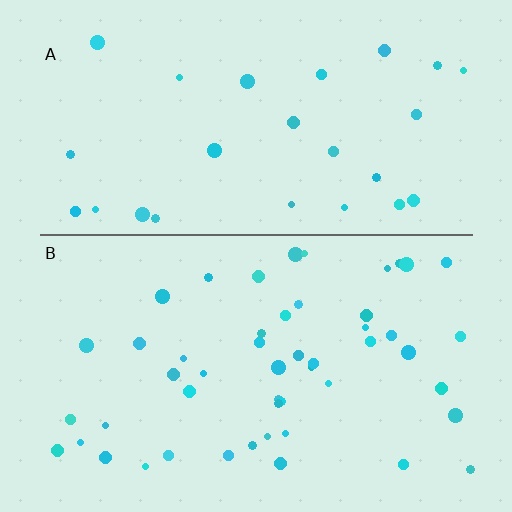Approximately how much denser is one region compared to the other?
Approximately 1.9× — region B over region A.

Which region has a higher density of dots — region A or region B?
B (the bottom).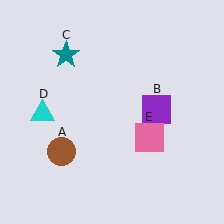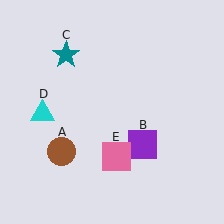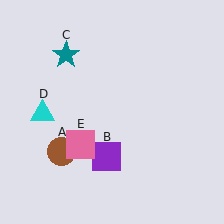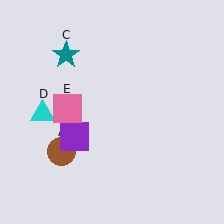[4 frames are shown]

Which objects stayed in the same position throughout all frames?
Brown circle (object A) and teal star (object C) and cyan triangle (object D) remained stationary.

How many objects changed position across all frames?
2 objects changed position: purple square (object B), pink square (object E).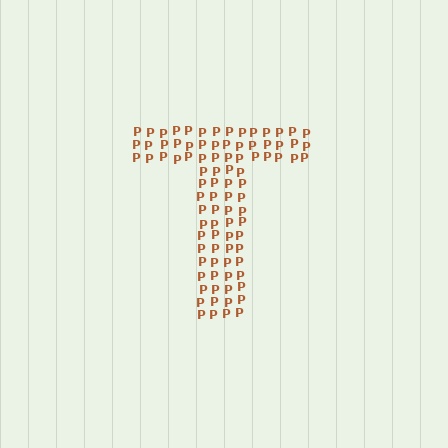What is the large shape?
The large shape is the letter T.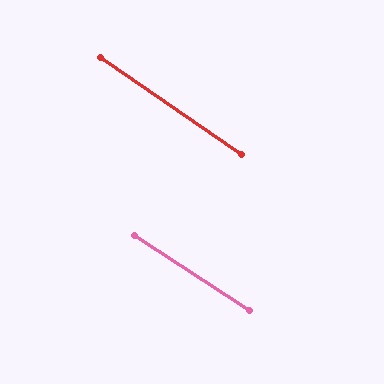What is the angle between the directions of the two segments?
Approximately 2 degrees.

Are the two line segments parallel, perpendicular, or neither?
Parallel — their directions differ by only 1.7°.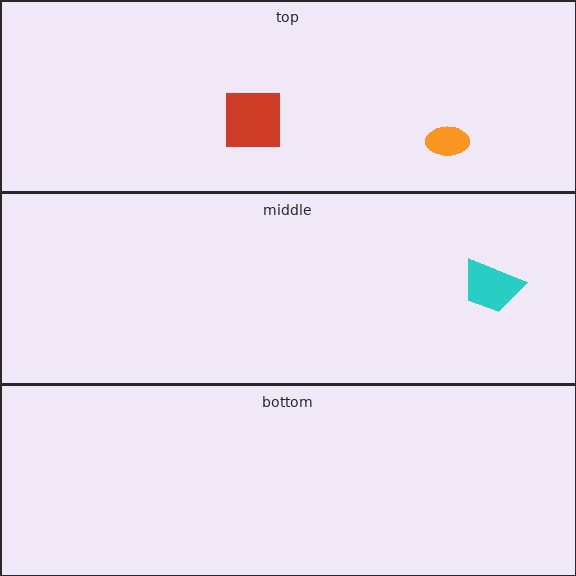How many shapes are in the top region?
2.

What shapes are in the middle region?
The cyan trapezoid.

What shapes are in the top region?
The red square, the orange ellipse.